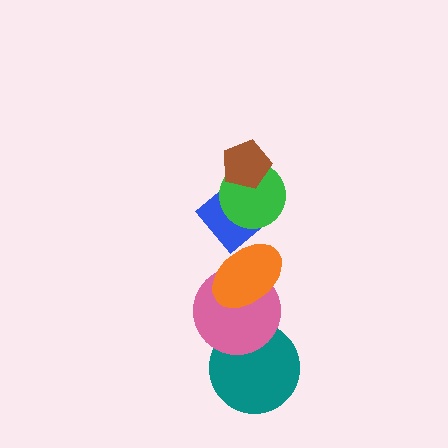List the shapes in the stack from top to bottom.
From top to bottom: the brown pentagon, the green circle, the blue diamond, the orange ellipse, the pink circle, the teal circle.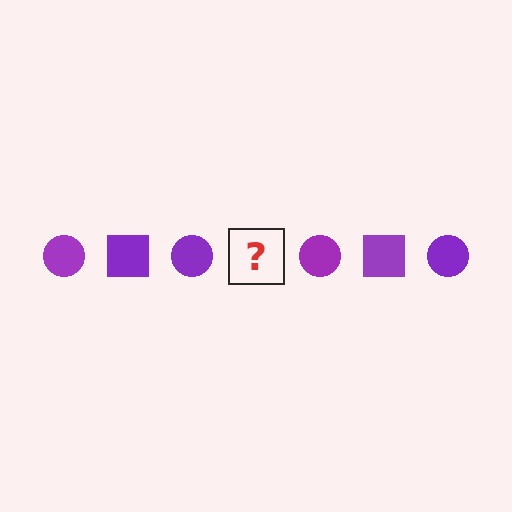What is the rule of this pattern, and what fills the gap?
The rule is that the pattern cycles through circle, square shapes in purple. The gap should be filled with a purple square.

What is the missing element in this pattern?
The missing element is a purple square.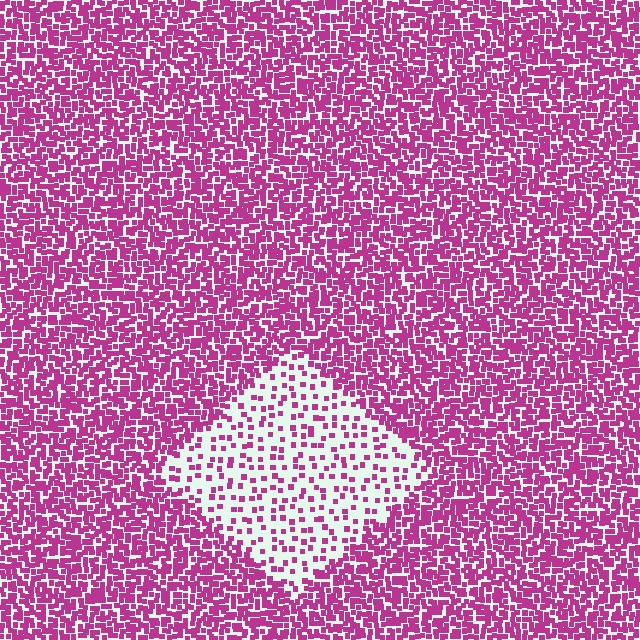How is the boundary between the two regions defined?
The boundary is defined by a change in element density (approximately 3.0x ratio). All elements are the same color, size, and shape.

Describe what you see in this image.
The image contains small magenta elements arranged at two different densities. A diamond-shaped region is visible where the elements are less densely packed than the surrounding area.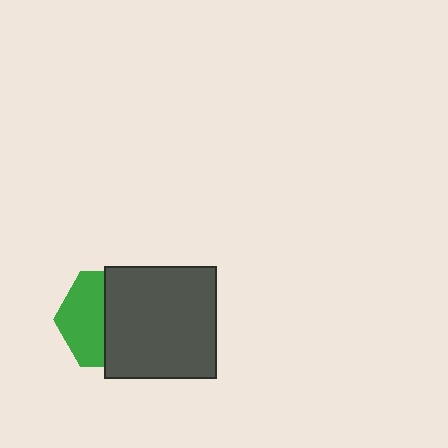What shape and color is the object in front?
The object in front is a dark gray square.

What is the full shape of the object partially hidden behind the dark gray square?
The partially hidden object is a green hexagon.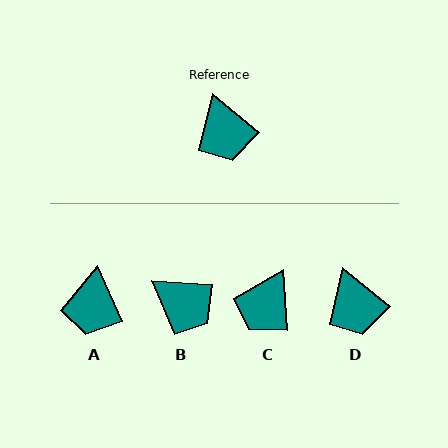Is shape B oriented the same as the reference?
No, it is off by about 36 degrees.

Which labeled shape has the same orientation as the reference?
D.